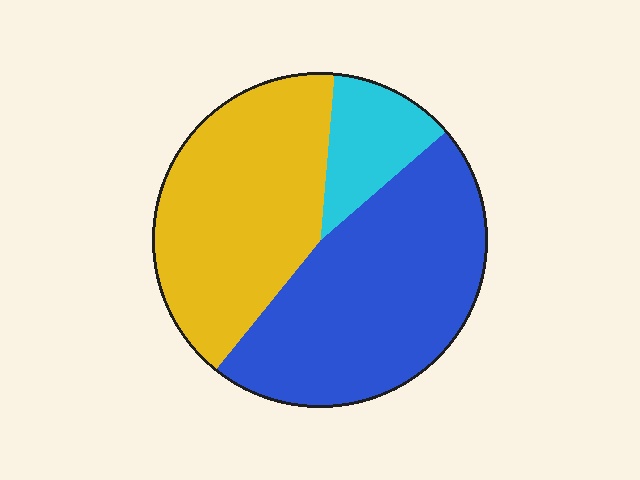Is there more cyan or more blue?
Blue.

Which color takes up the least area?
Cyan, at roughly 10%.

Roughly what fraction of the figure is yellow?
Yellow covers 41% of the figure.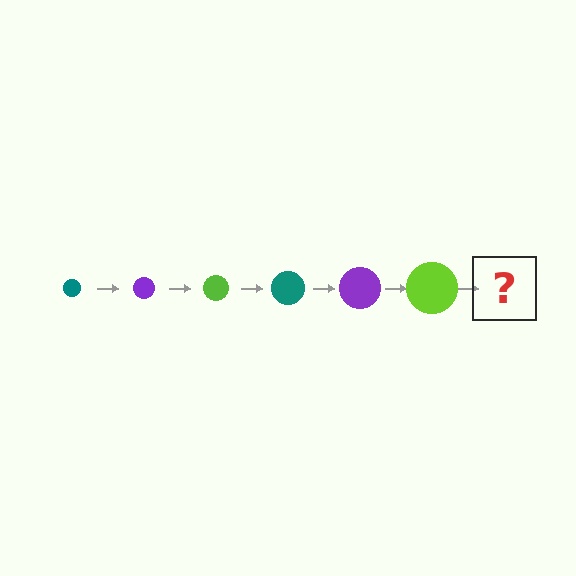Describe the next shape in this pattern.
It should be a teal circle, larger than the previous one.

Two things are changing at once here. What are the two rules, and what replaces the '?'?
The two rules are that the circle grows larger each step and the color cycles through teal, purple, and lime. The '?' should be a teal circle, larger than the previous one.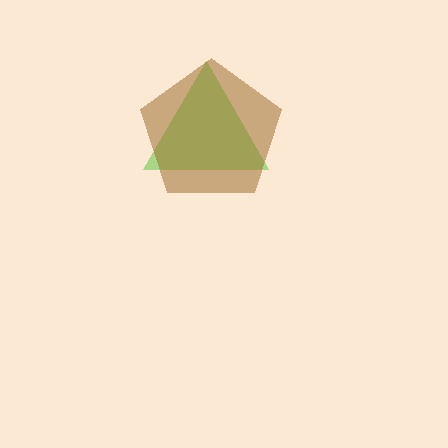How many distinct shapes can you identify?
There are 2 distinct shapes: a lime triangle, a brown pentagon.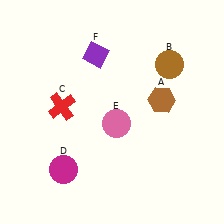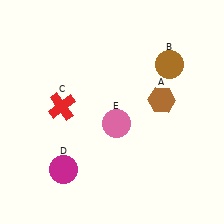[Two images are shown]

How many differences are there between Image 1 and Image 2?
There is 1 difference between the two images.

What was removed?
The purple diamond (F) was removed in Image 2.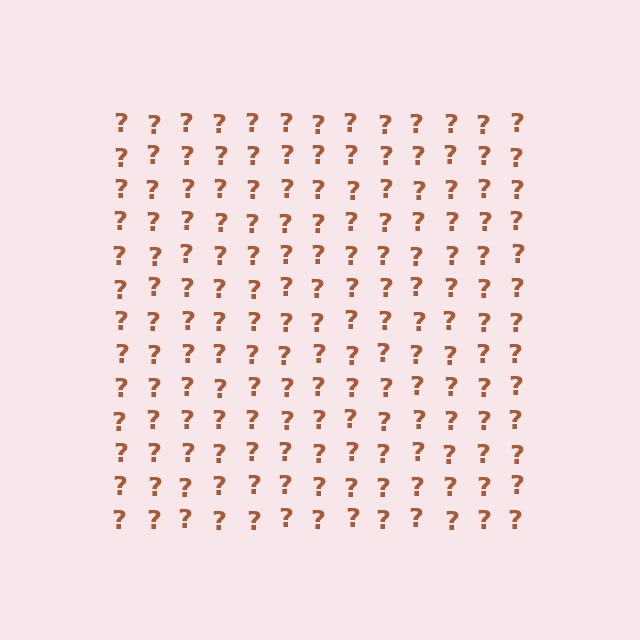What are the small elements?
The small elements are question marks.